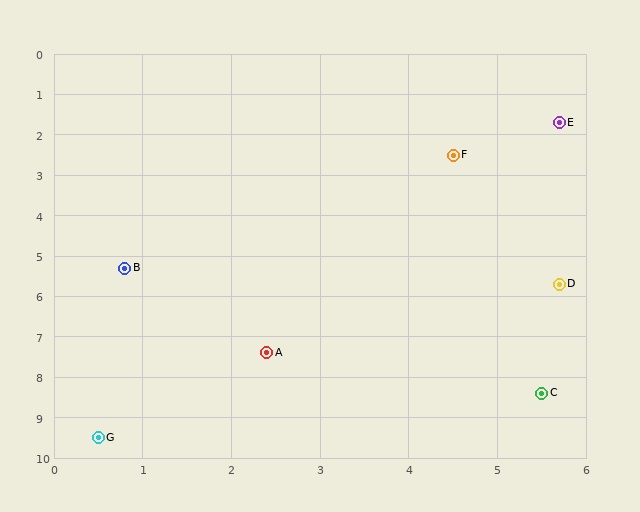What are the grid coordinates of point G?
Point G is at approximately (0.5, 9.5).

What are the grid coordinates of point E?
Point E is at approximately (5.7, 1.7).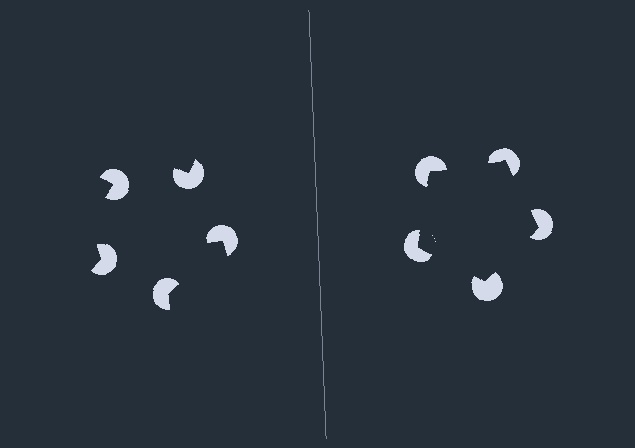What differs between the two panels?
The pac-man discs are positioned identically on both sides; only the wedge orientations differ. On the right they align to a pentagon; on the left they are misaligned.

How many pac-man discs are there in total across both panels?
10 — 5 on each side.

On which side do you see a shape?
An illusory pentagon appears on the right side. On the left side the wedge cuts are rotated, so no coherent shape forms.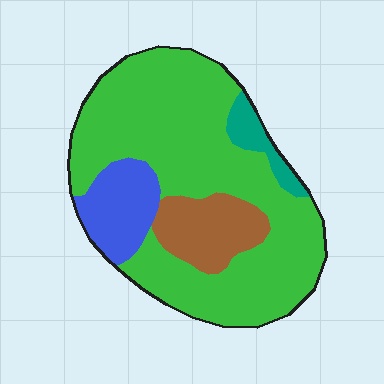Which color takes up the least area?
Teal, at roughly 5%.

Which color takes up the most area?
Green, at roughly 70%.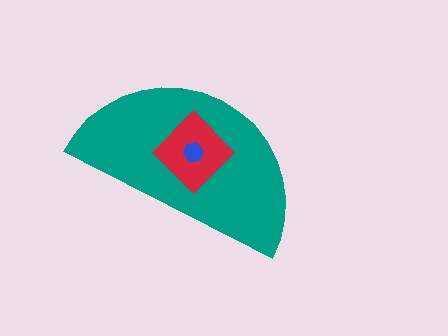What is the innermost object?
The blue hexagon.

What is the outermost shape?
The teal semicircle.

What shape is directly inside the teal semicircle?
The red diamond.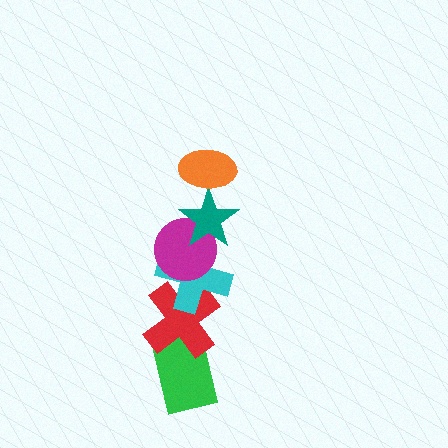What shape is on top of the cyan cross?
The magenta circle is on top of the cyan cross.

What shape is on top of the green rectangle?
The red cross is on top of the green rectangle.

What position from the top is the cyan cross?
The cyan cross is 4th from the top.